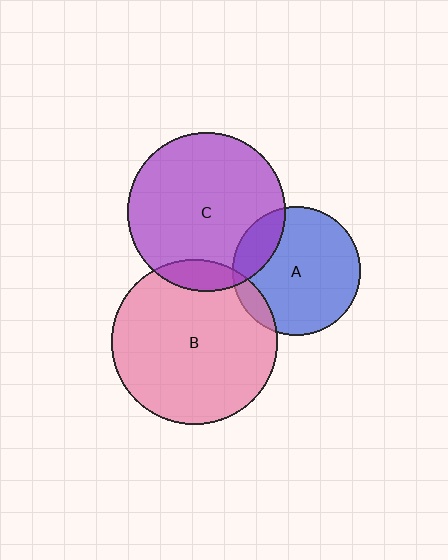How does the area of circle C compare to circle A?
Approximately 1.5 times.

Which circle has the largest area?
Circle B (pink).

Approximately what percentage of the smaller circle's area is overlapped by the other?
Approximately 20%.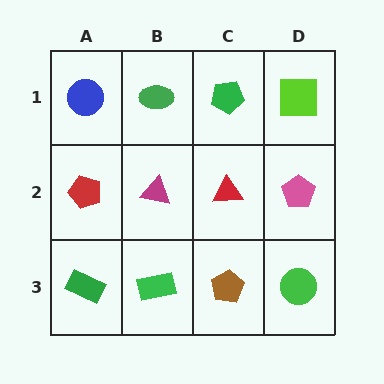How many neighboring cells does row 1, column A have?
2.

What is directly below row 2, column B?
A green rectangle.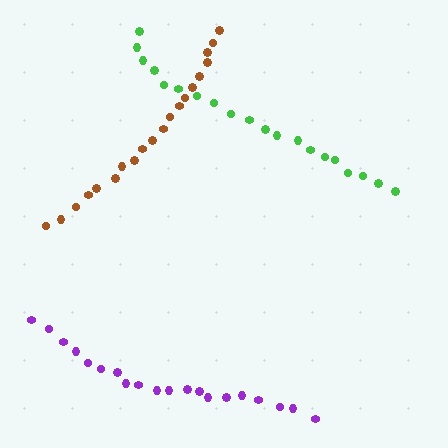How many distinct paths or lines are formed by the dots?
There are 3 distinct paths.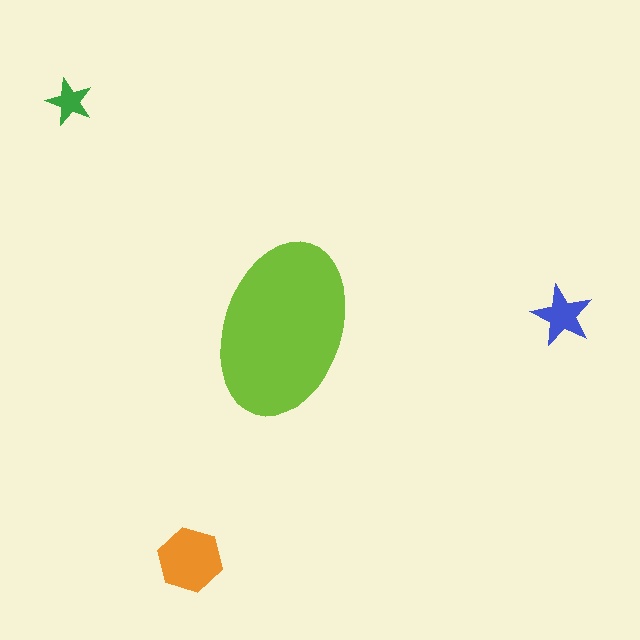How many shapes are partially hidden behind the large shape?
0 shapes are partially hidden.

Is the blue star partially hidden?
No, the blue star is fully visible.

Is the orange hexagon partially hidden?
No, the orange hexagon is fully visible.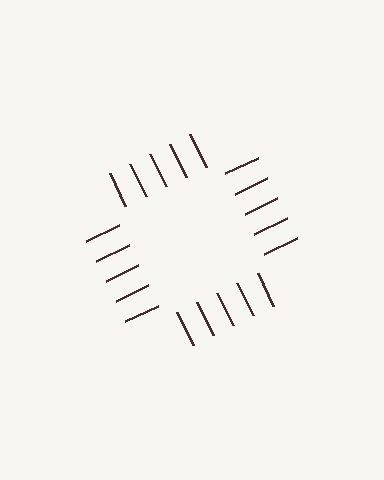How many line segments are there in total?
20 — 5 along each of the 4 edges.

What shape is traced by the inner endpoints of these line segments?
An illusory square — the line segments terminate on its edges but no continuous stroke is drawn.